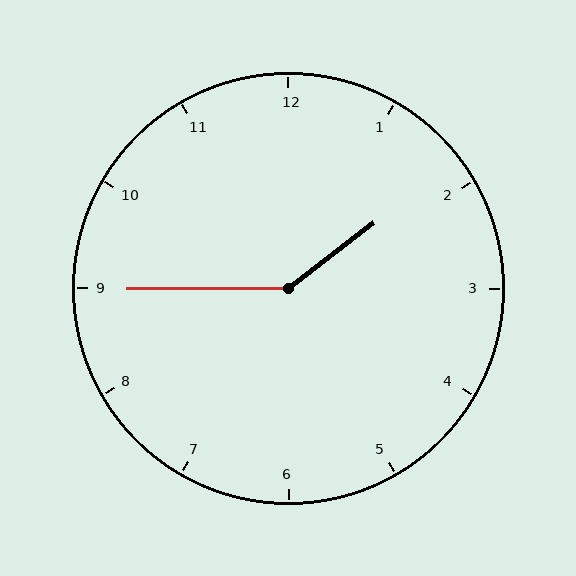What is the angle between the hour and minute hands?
Approximately 142 degrees.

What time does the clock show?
1:45.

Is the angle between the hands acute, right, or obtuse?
It is obtuse.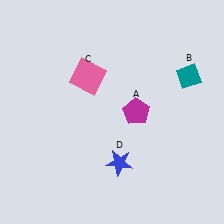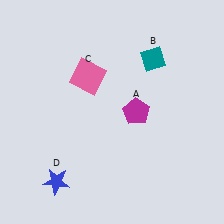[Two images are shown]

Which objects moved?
The objects that moved are: the teal diamond (B), the blue star (D).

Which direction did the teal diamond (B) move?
The teal diamond (B) moved left.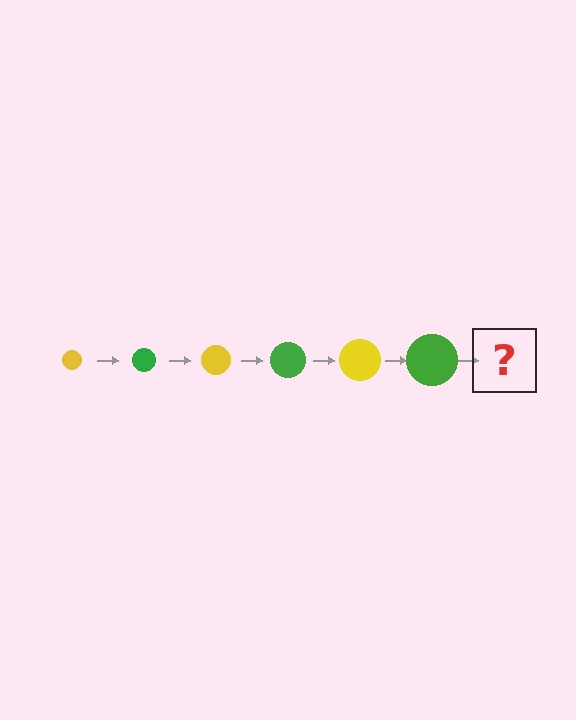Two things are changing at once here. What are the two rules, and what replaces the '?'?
The two rules are that the circle grows larger each step and the color cycles through yellow and green. The '?' should be a yellow circle, larger than the previous one.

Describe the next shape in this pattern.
It should be a yellow circle, larger than the previous one.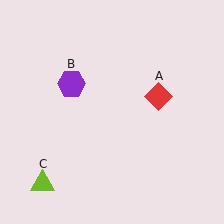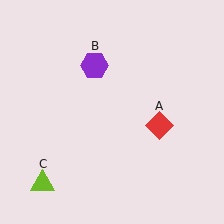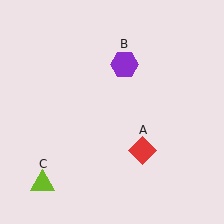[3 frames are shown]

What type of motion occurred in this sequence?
The red diamond (object A), purple hexagon (object B) rotated clockwise around the center of the scene.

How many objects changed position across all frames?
2 objects changed position: red diamond (object A), purple hexagon (object B).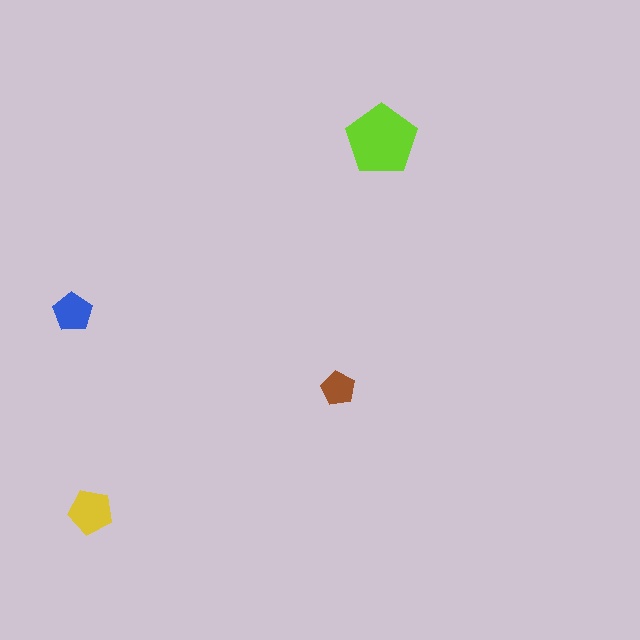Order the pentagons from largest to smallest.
the lime one, the yellow one, the blue one, the brown one.